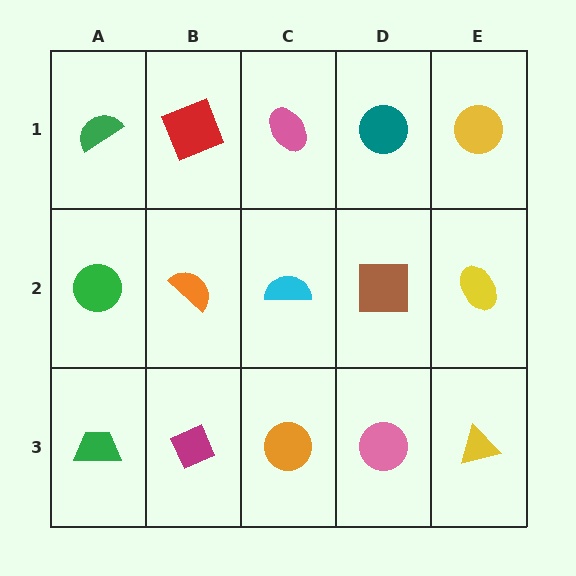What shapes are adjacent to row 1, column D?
A brown square (row 2, column D), a pink ellipse (row 1, column C), a yellow circle (row 1, column E).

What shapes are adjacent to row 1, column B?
An orange semicircle (row 2, column B), a green semicircle (row 1, column A), a pink ellipse (row 1, column C).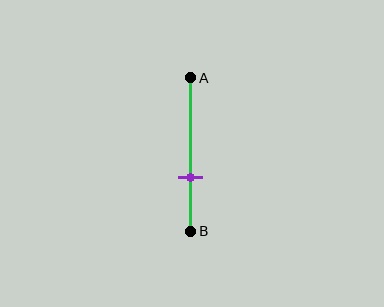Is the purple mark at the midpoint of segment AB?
No, the mark is at about 65% from A, not at the 50% midpoint.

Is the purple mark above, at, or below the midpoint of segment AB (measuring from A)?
The purple mark is below the midpoint of segment AB.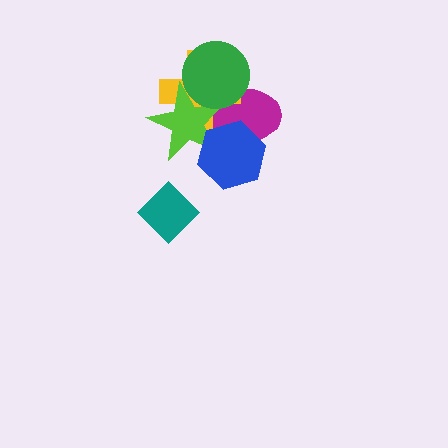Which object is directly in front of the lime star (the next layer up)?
The green circle is directly in front of the lime star.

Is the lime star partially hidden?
Yes, it is partially covered by another shape.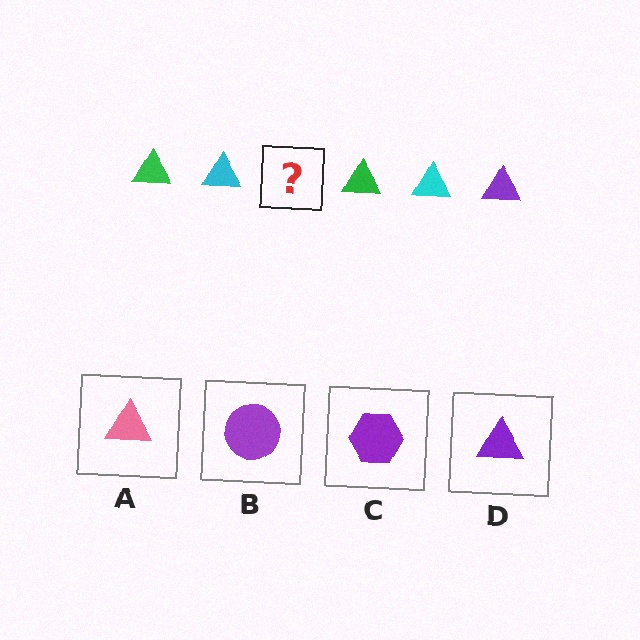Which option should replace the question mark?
Option D.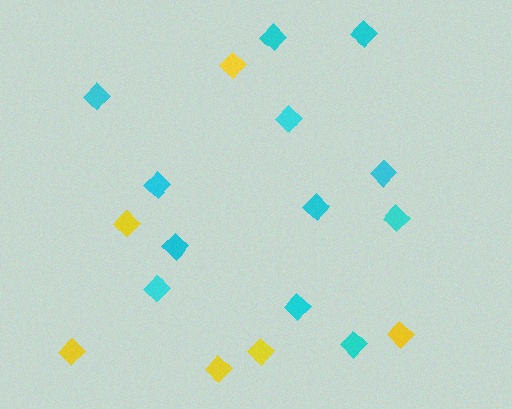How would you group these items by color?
There are 2 groups: one group of yellow diamonds (6) and one group of cyan diamonds (12).